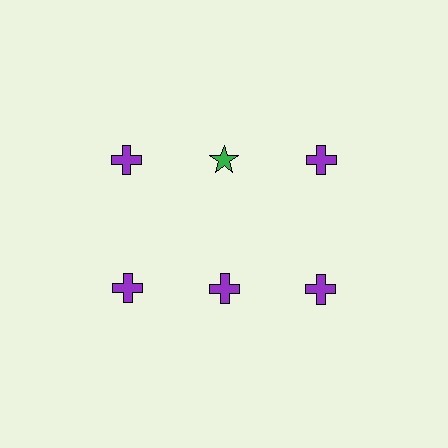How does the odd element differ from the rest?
It differs in both color (green instead of purple) and shape (star instead of cross).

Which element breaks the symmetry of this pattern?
The green star in the top row, second from left column breaks the symmetry. All other shapes are purple crosses.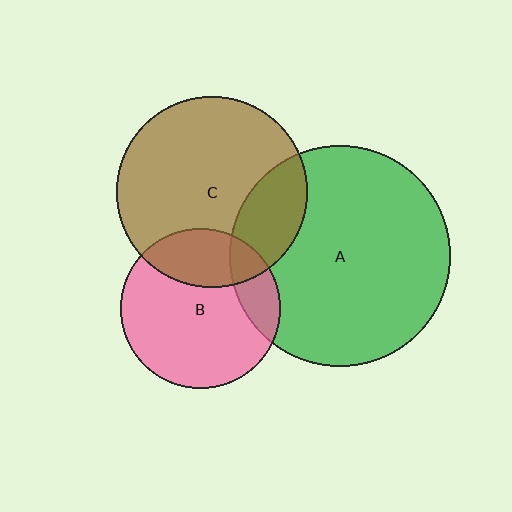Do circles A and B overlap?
Yes.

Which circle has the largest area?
Circle A (green).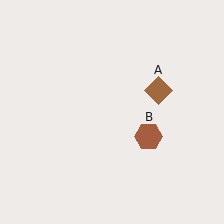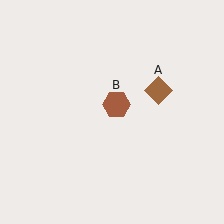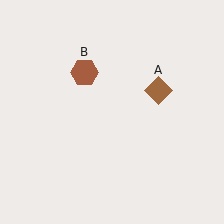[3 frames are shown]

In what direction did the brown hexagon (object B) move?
The brown hexagon (object B) moved up and to the left.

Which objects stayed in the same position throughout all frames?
Brown diamond (object A) remained stationary.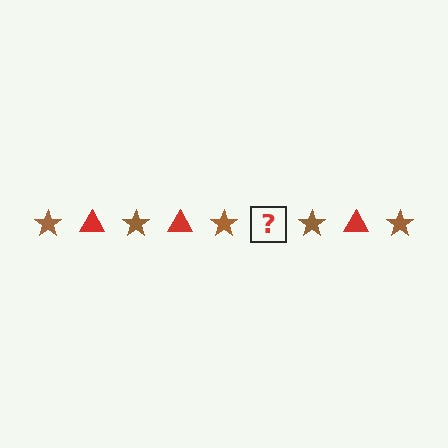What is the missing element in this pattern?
The missing element is a red triangle.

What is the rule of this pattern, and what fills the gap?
The rule is that the pattern alternates between brown star and red triangle. The gap should be filled with a red triangle.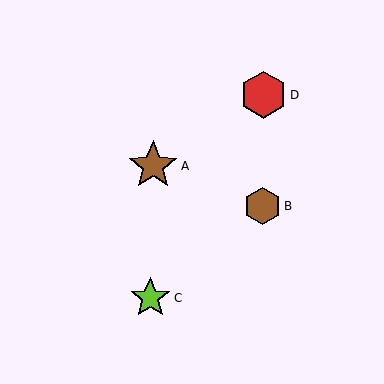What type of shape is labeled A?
Shape A is a brown star.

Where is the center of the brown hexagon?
The center of the brown hexagon is at (263, 206).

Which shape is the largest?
The brown star (labeled A) is the largest.